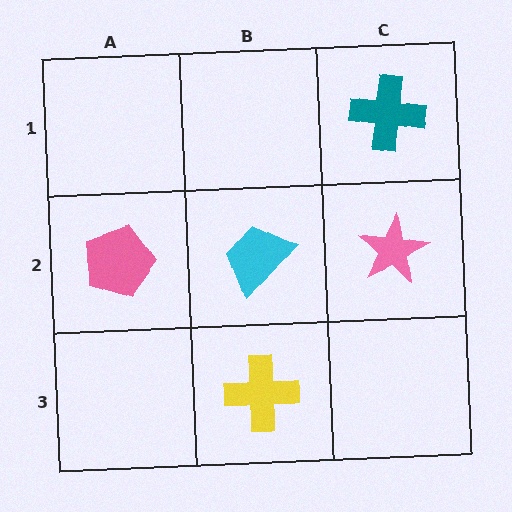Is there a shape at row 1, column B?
No, that cell is empty.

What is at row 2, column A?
A pink pentagon.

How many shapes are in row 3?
1 shape.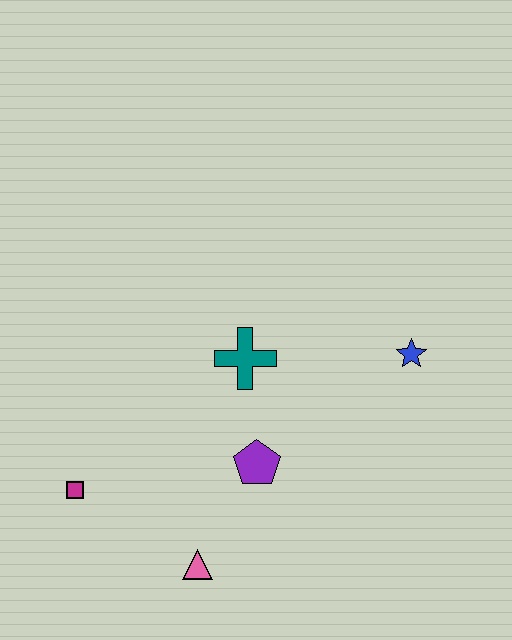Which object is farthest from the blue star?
The magenta square is farthest from the blue star.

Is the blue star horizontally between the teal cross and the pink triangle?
No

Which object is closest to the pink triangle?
The purple pentagon is closest to the pink triangle.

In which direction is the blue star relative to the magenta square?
The blue star is to the right of the magenta square.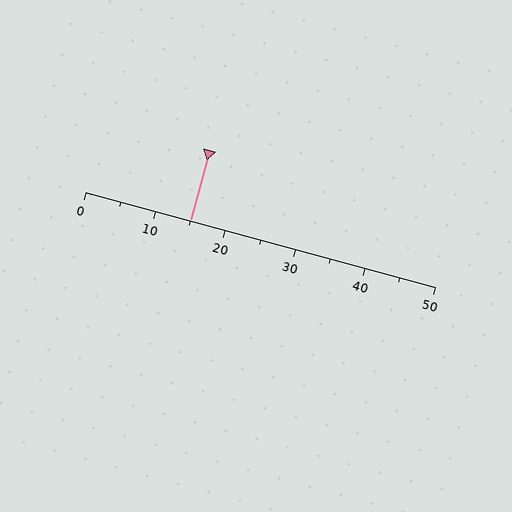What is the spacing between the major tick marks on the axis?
The major ticks are spaced 10 apart.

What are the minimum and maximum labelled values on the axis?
The axis runs from 0 to 50.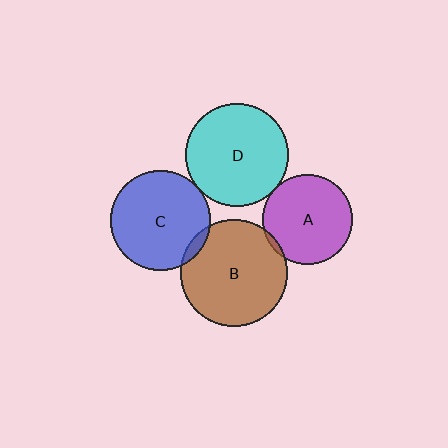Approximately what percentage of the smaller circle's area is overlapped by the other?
Approximately 5%.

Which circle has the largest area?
Circle B (brown).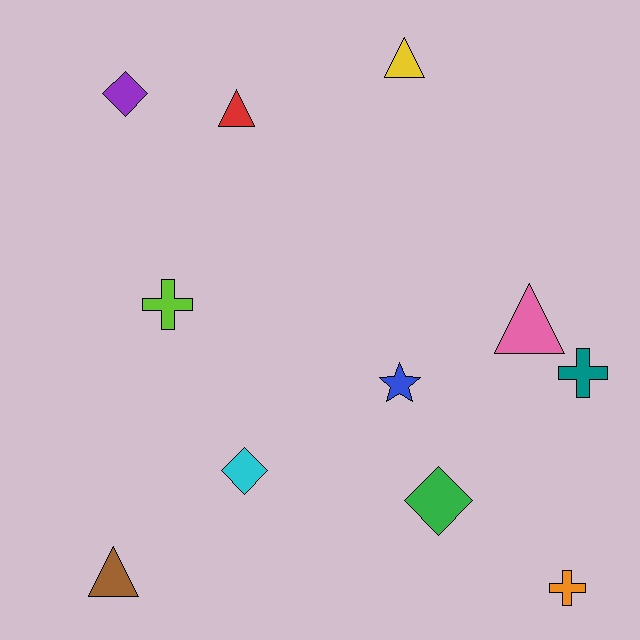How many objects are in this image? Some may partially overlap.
There are 11 objects.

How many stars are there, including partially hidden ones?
There is 1 star.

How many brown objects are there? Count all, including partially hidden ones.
There is 1 brown object.